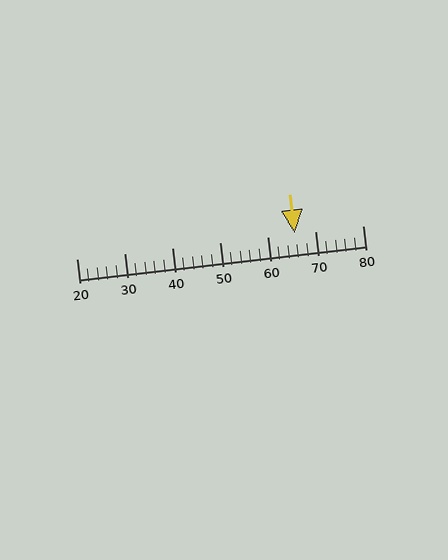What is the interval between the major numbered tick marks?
The major tick marks are spaced 10 units apart.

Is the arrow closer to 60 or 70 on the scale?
The arrow is closer to 70.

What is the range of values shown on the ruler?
The ruler shows values from 20 to 80.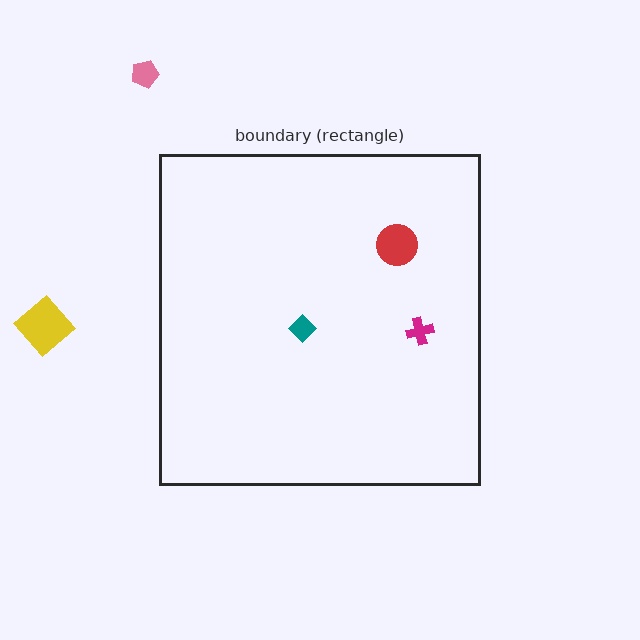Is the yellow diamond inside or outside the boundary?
Outside.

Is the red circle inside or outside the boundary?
Inside.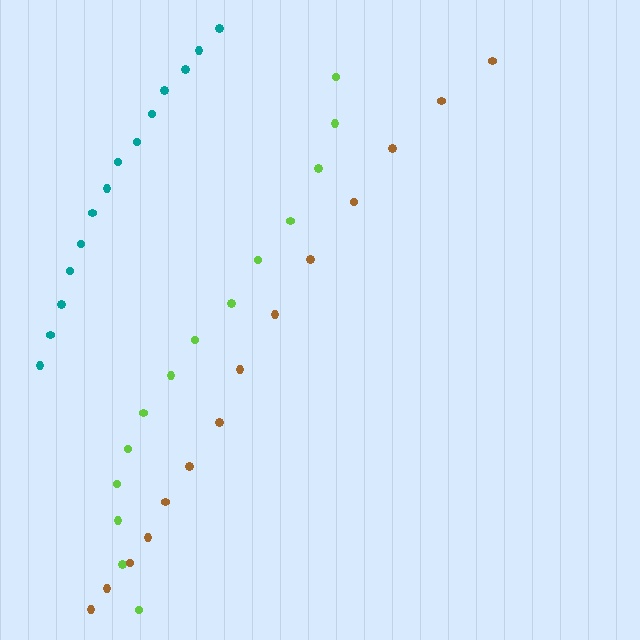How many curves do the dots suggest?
There are 3 distinct paths.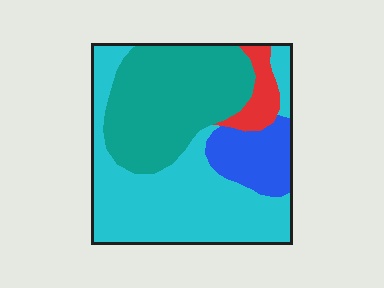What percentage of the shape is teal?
Teal covers around 35% of the shape.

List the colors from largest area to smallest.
From largest to smallest: cyan, teal, blue, red.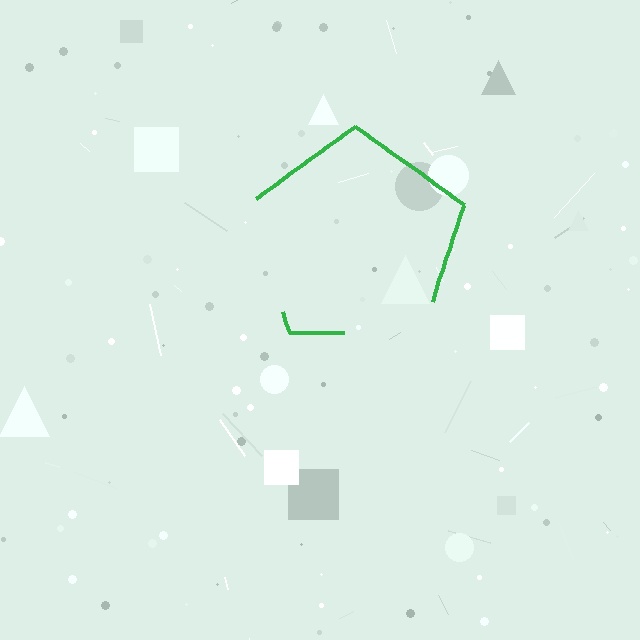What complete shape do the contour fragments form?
The contour fragments form a pentagon.